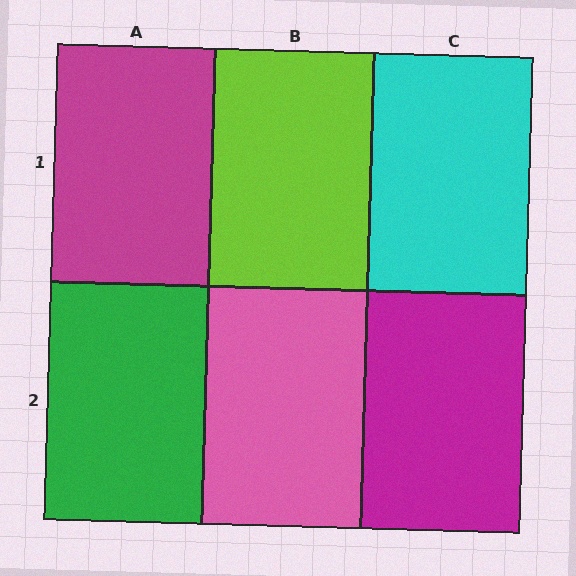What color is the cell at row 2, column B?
Pink.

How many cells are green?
1 cell is green.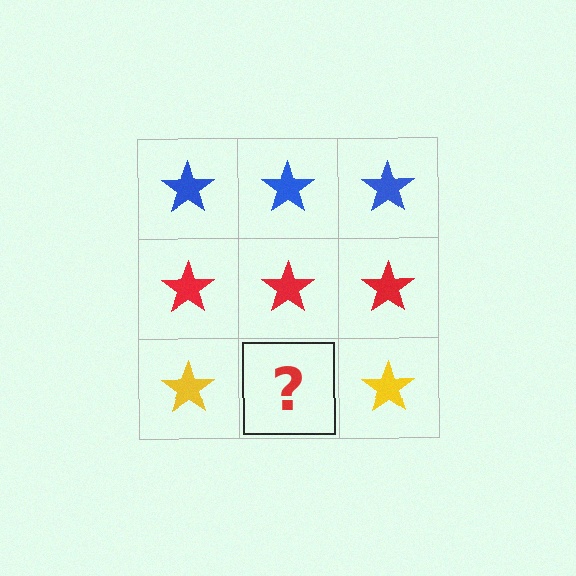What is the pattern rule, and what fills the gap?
The rule is that each row has a consistent color. The gap should be filled with a yellow star.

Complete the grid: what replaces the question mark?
The question mark should be replaced with a yellow star.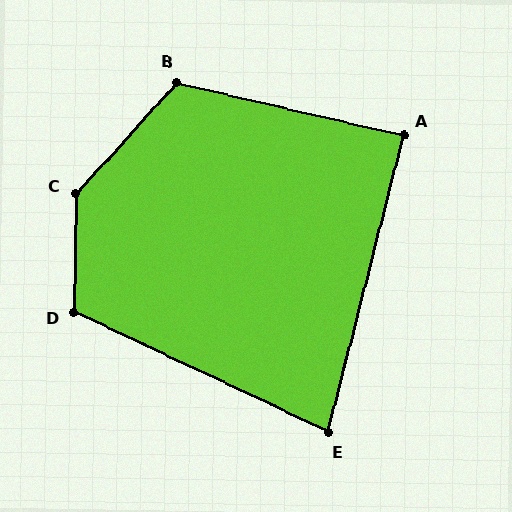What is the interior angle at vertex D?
Approximately 114 degrees (obtuse).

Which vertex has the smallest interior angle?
E, at approximately 79 degrees.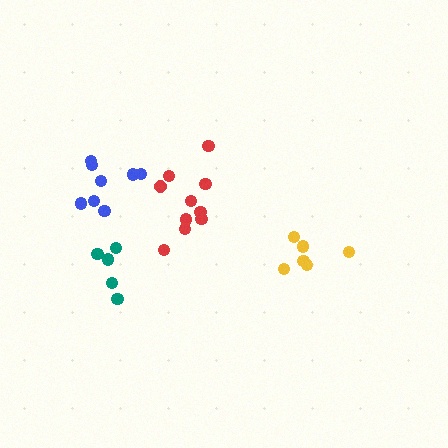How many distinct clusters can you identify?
There are 4 distinct clusters.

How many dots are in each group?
Group 1: 10 dots, Group 2: 5 dots, Group 3: 6 dots, Group 4: 8 dots (29 total).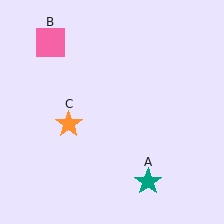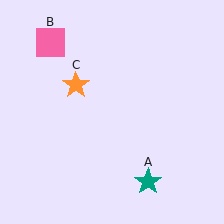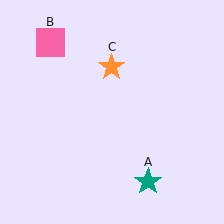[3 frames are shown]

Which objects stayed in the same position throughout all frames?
Teal star (object A) and pink square (object B) remained stationary.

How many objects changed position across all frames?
1 object changed position: orange star (object C).